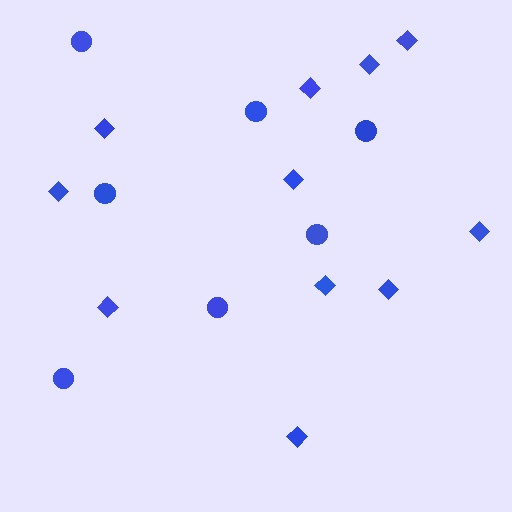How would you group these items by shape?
There are 2 groups: one group of circles (7) and one group of diamonds (11).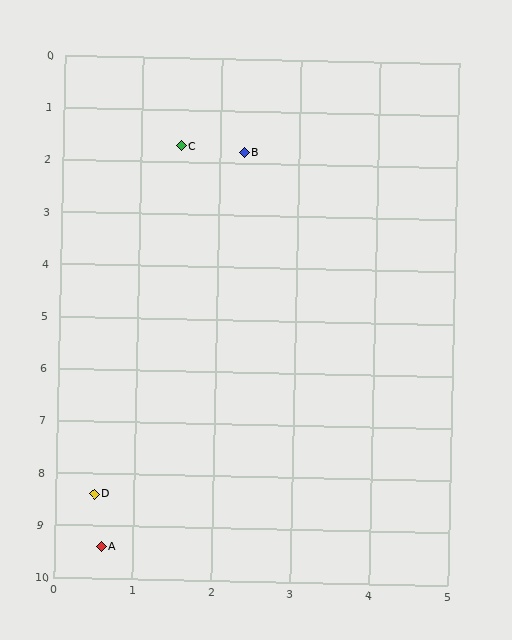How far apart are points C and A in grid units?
Points C and A are about 7.8 grid units apart.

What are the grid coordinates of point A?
Point A is at approximately (0.6, 9.4).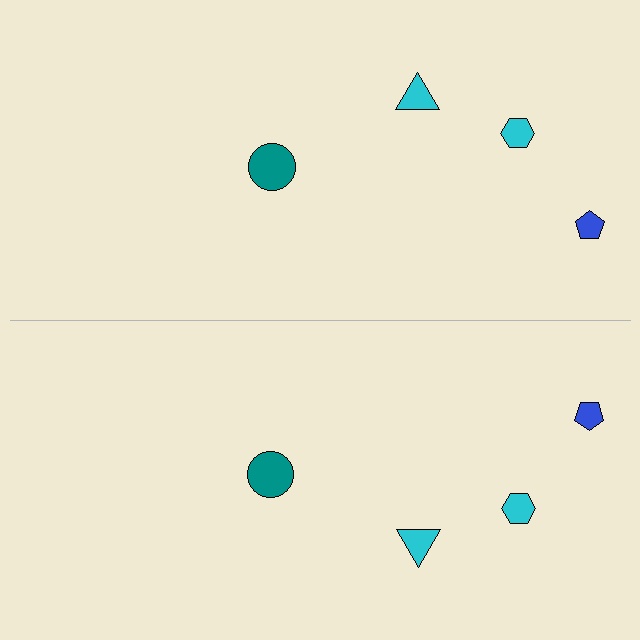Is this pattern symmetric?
Yes, this pattern has bilateral (reflection) symmetry.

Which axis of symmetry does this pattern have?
The pattern has a horizontal axis of symmetry running through the center of the image.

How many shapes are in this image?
There are 8 shapes in this image.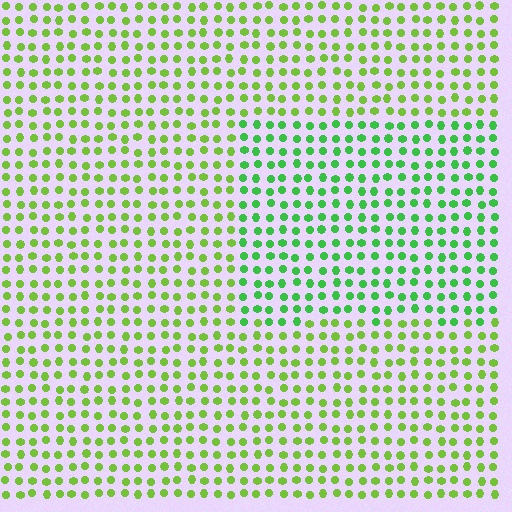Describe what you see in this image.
The image is filled with small lime elements in a uniform arrangement. A rectangle-shaped region is visible where the elements are tinted to a slightly different hue, forming a subtle color boundary.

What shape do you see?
I see a rectangle.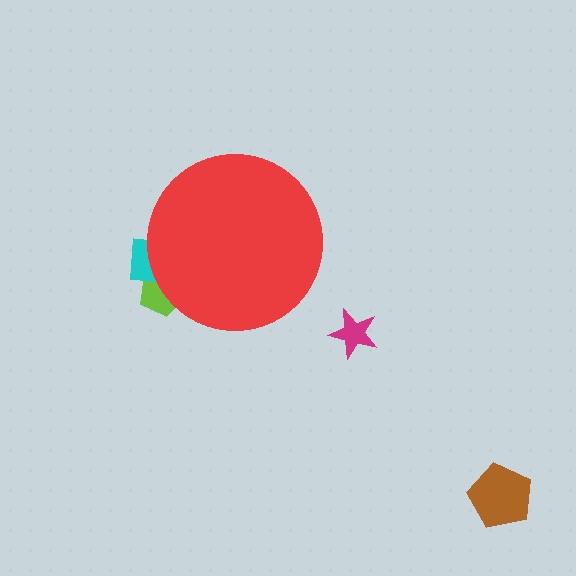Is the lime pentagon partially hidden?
Yes, the lime pentagon is partially hidden behind the red circle.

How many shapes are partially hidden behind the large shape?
2 shapes are partially hidden.